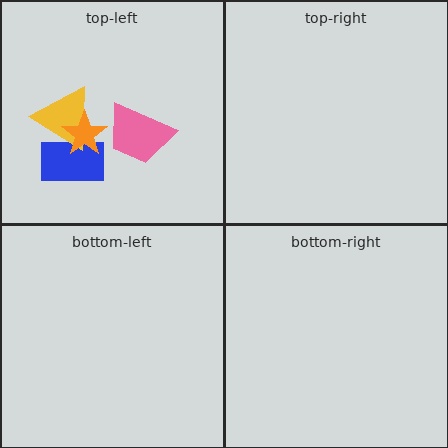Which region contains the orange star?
The top-left region.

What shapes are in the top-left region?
The blue rectangle, the pink trapezoid, the yellow triangle, the orange star.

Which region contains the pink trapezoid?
The top-left region.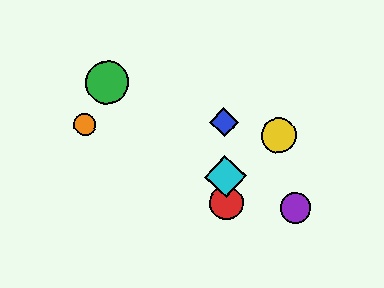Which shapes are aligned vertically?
The red circle, the blue diamond, the cyan diamond are aligned vertically.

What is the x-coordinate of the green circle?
The green circle is at x≈107.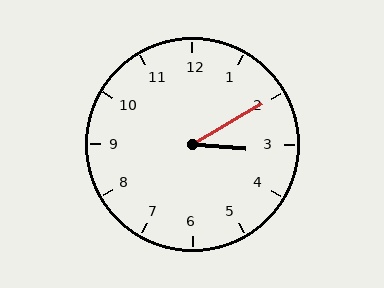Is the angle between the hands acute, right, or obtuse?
It is acute.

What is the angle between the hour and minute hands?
Approximately 35 degrees.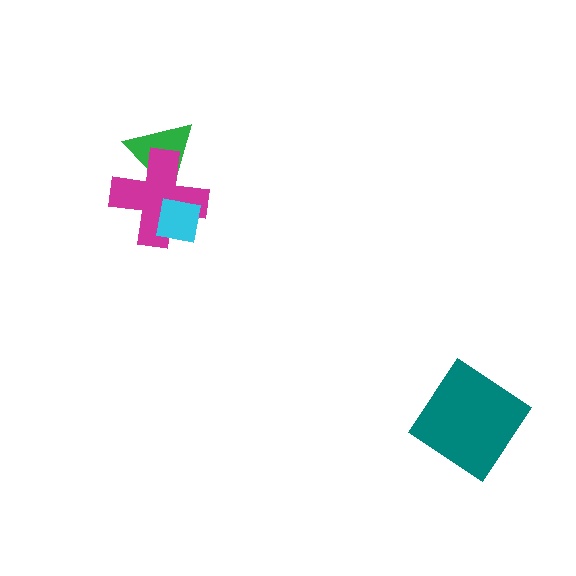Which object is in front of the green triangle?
The magenta cross is in front of the green triangle.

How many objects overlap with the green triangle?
1 object overlaps with the green triangle.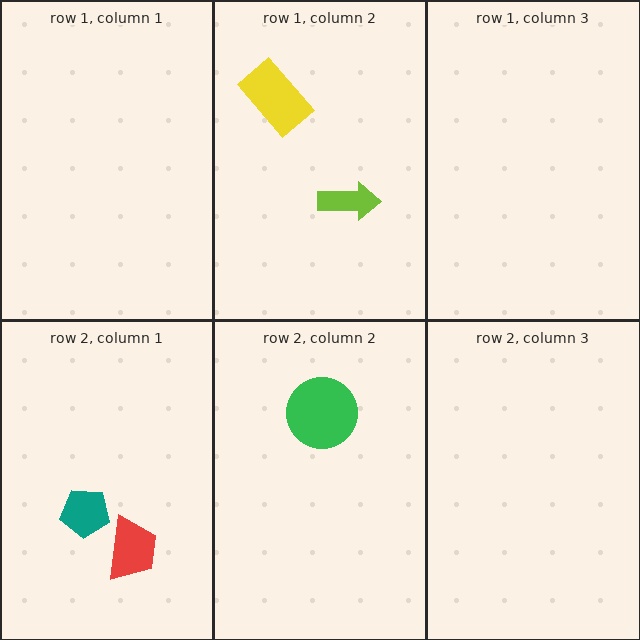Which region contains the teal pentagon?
The row 2, column 1 region.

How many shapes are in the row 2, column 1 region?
2.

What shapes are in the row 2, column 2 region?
The green circle.